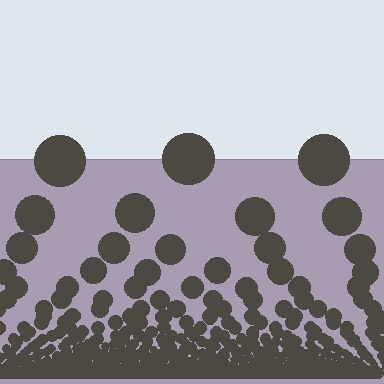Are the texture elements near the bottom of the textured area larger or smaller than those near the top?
Smaller. The gradient is inverted — elements near the bottom are smaller and denser.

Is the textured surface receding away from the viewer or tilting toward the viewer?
The surface appears to tilt toward the viewer. Texture elements get larger and sparser toward the top.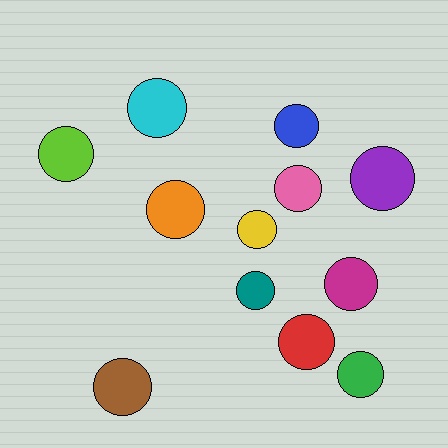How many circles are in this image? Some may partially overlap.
There are 12 circles.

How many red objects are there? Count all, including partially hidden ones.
There is 1 red object.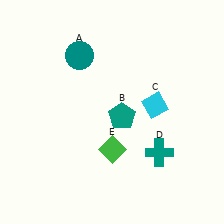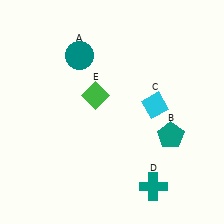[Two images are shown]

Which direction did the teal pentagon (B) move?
The teal pentagon (B) moved right.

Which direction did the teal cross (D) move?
The teal cross (D) moved down.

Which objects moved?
The objects that moved are: the teal pentagon (B), the teal cross (D), the green diamond (E).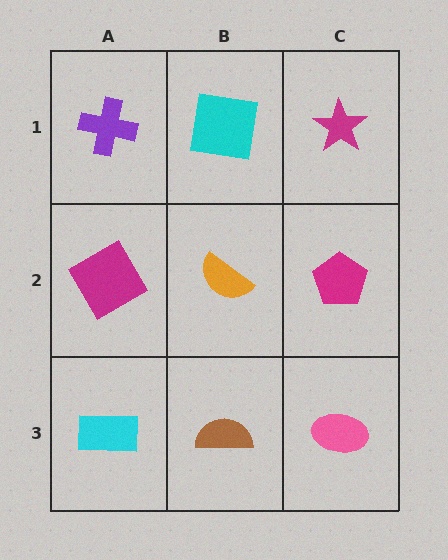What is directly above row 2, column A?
A purple cross.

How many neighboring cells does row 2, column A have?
3.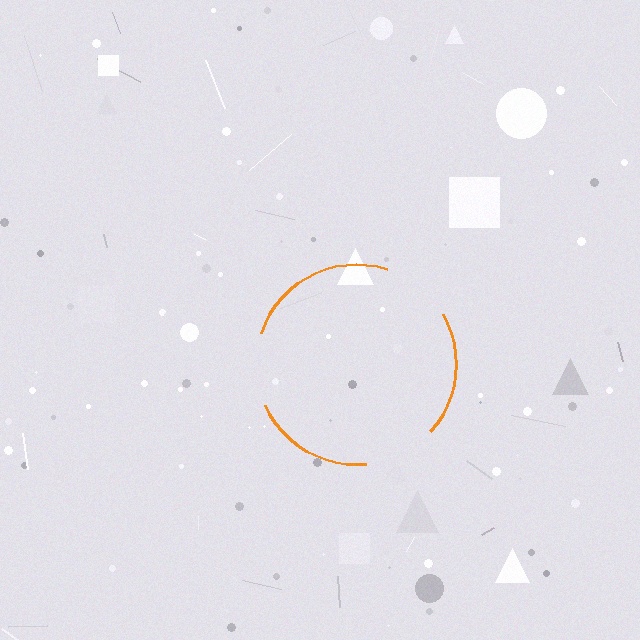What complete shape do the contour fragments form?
The contour fragments form a circle.